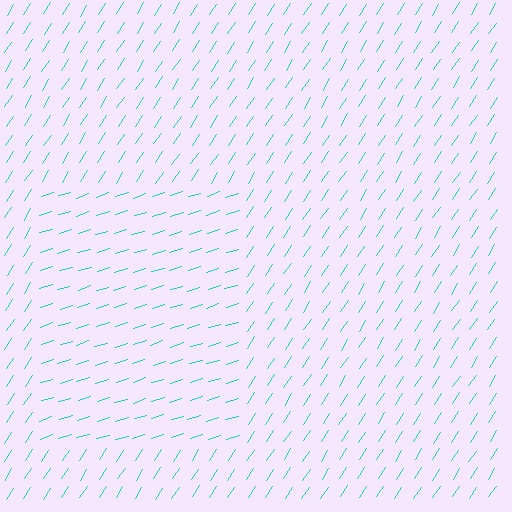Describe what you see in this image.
The image is filled with small cyan line segments. A rectangle region in the image has lines oriented differently from the surrounding lines, creating a visible texture boundary.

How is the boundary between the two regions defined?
The boundary is defined purely by a change in line orientation (approximately 40 degrees difference). All lines are the same color and thickness.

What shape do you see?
I see a rectangle.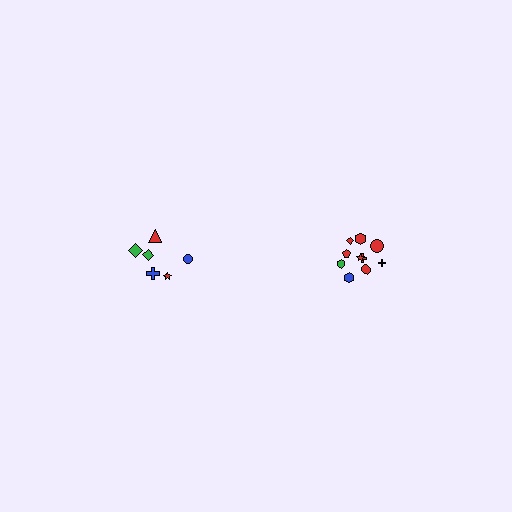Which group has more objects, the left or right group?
The right group.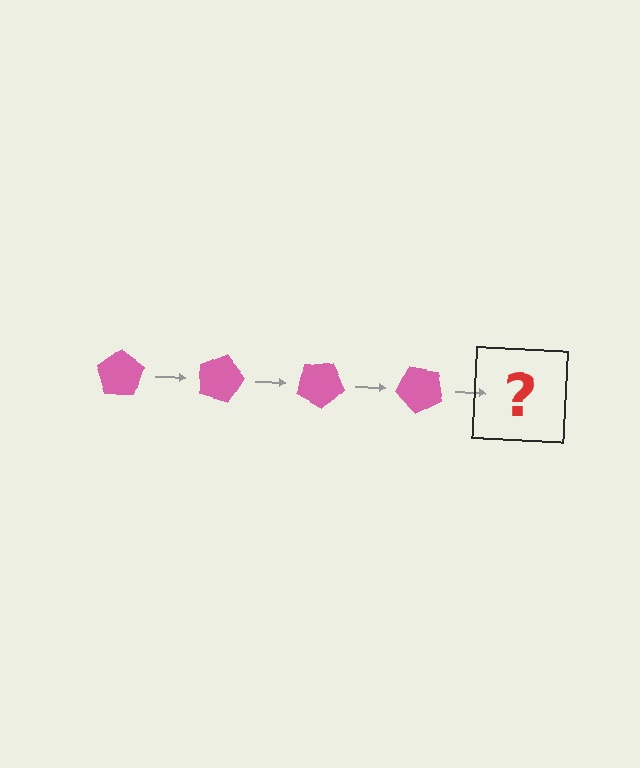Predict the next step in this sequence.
The next step is a pink pentagon rotated 60 degrees.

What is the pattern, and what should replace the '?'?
The pattern is that the pentagon rotates 15 degrees each step. The '?' should be a pink pentagon rotated 60 degrees.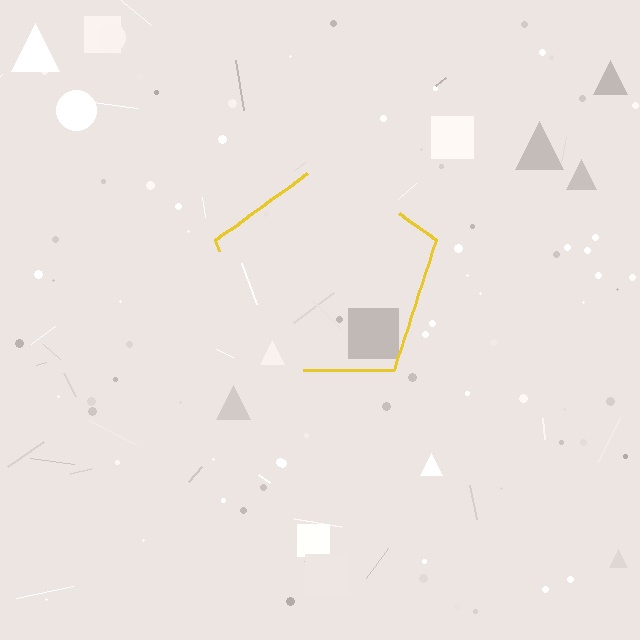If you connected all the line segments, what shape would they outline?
They would outline a pentagon.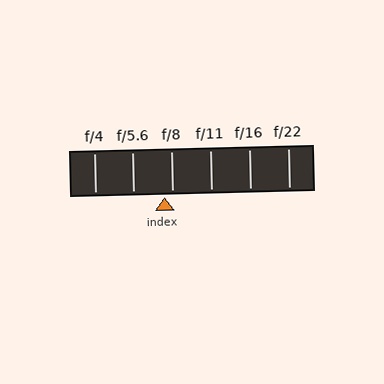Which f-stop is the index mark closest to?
The index mark is closest to f/8.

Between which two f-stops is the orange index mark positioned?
The index mark is between f/5.6 and f/8.